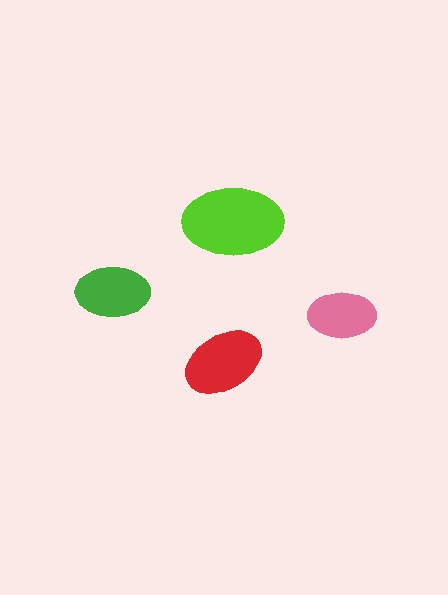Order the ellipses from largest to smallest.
the lime one, the red one, the green one, the pink one.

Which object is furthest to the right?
The pink ellipse is rightmost.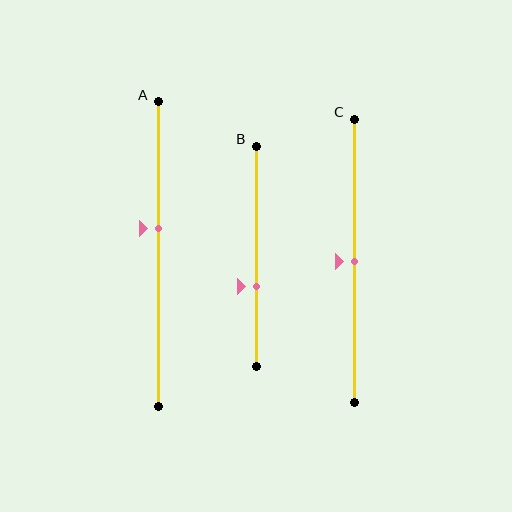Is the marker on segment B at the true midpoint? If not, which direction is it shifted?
No, the marker on segment B is shifted downward by about 14% of the segment length.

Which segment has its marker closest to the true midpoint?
Segment C has its marker closest to the true midpoint.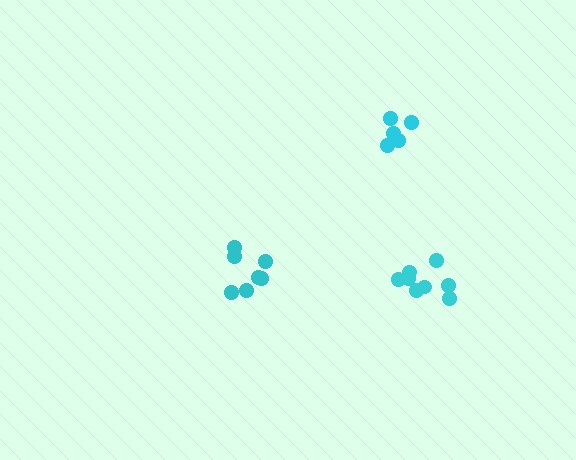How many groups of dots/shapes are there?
There are 3 groups.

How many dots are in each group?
Group 1: 7 dots, Group 2: 8 dots, Group 3: 5 dots (20 total).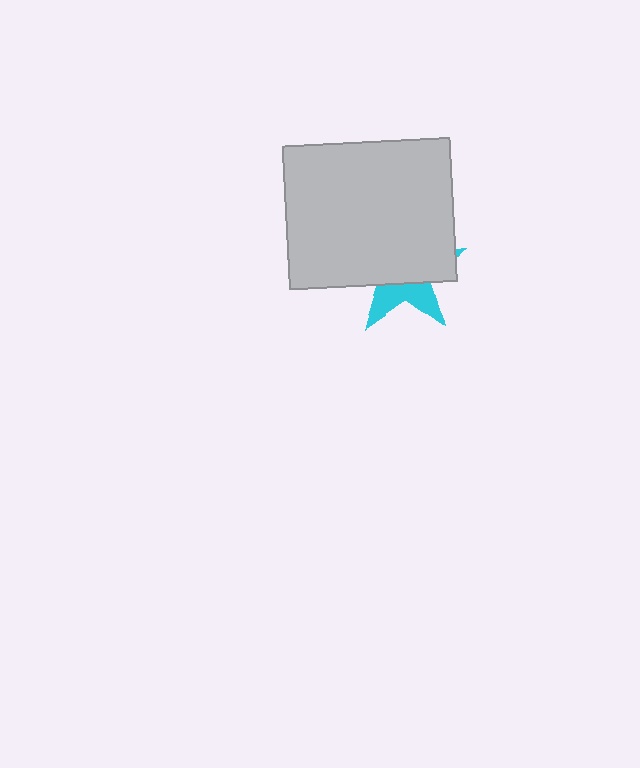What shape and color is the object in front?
The object in front is a light gray rectangle.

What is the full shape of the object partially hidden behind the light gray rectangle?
The partially hidden object is a cyan star.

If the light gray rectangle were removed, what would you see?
You would see the complete cyan star.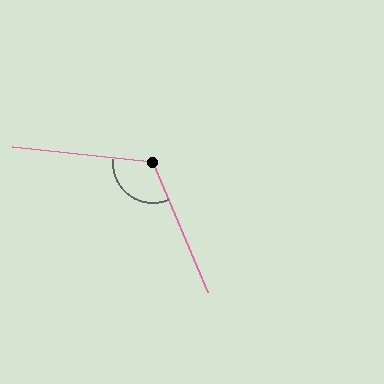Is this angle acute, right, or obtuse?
It is obtuse.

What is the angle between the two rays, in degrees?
Approximately 119 degrees.